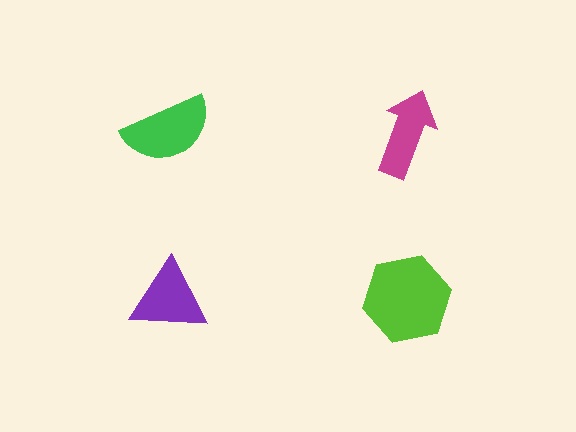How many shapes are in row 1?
2 shapes.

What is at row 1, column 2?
A magenta arrow.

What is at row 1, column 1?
A green semicircle.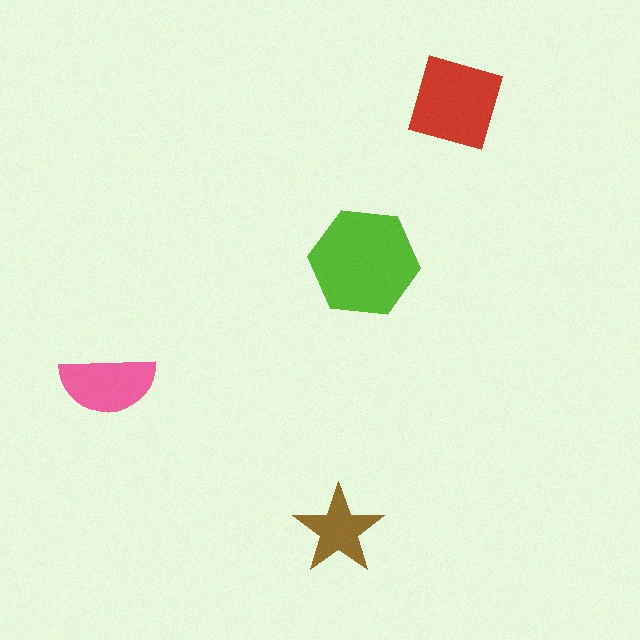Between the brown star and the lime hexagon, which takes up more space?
The lime hexagon.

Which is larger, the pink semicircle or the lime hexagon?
The lime hexagon.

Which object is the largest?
The lime hexagon.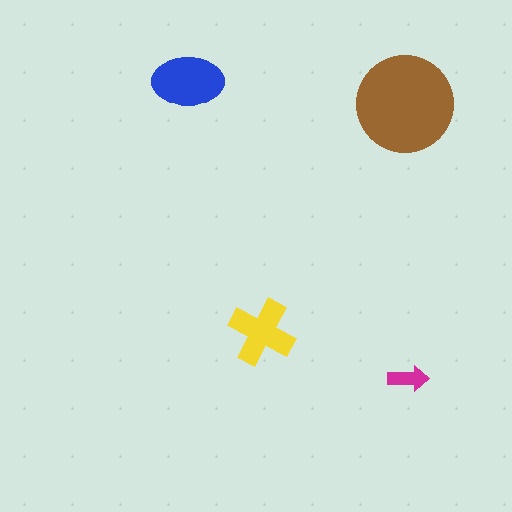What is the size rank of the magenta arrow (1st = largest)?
4th.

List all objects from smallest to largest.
The magenta arrow, the yellow cross, the blue ellipse, the brown circle.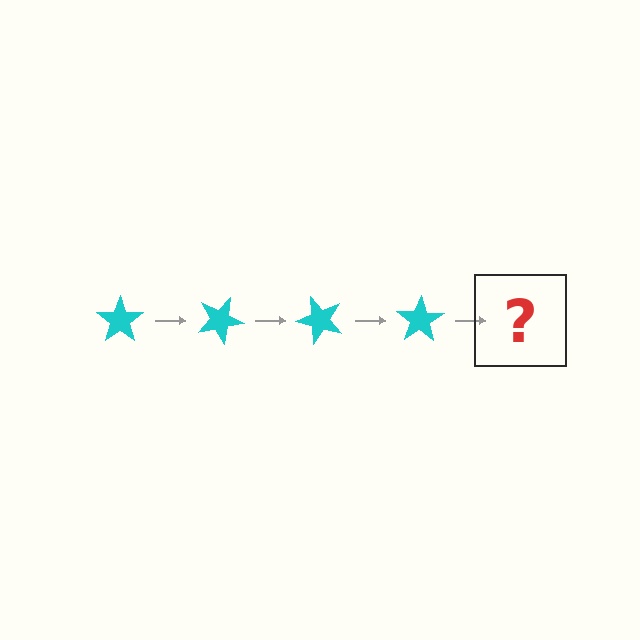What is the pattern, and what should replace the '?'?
The pattern is that the star rotates 25 degrees each step. The '?' should be a cyan star rotated 100 degrees.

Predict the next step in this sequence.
The next step is a cyan star rotated 100 degrees.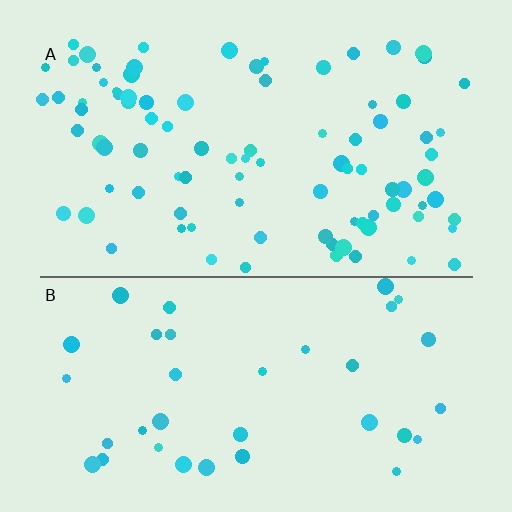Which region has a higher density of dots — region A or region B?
A (the top).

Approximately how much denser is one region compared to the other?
Approximately 2.5× — region A over region B.